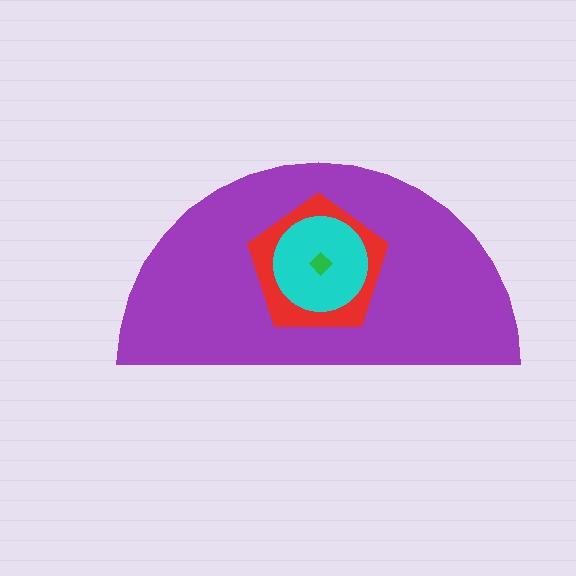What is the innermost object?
The green diamond.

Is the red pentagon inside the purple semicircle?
Yes.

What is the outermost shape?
The purple semicircle.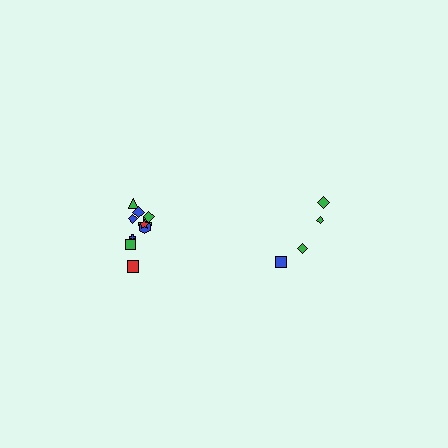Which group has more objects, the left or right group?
The left group.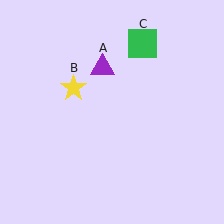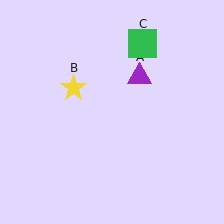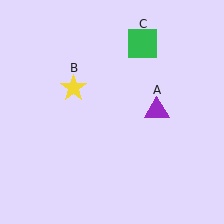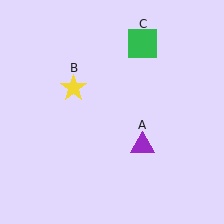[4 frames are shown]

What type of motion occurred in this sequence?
The purple triangle (object A) rotated clockwise around the center of the scene.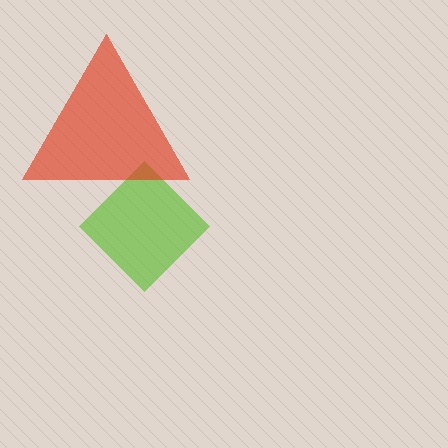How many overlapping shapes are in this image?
There are 2 overlapping shapes in the image.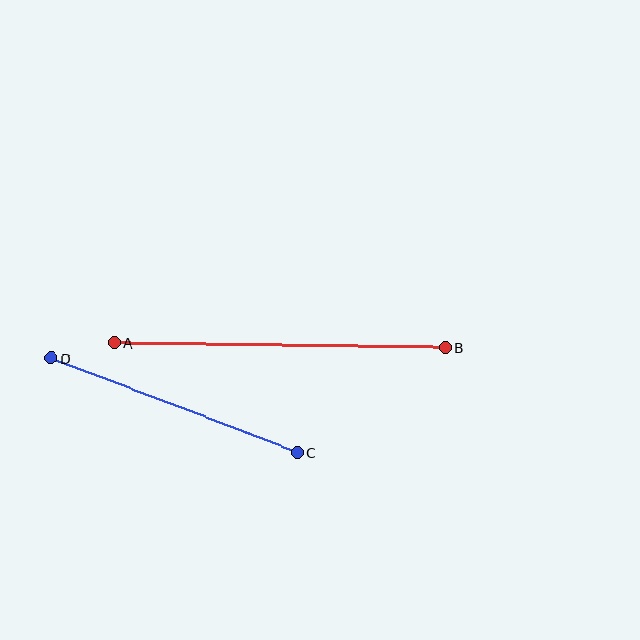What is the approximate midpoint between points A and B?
The midpoint is at approximately (279, 345) pixels.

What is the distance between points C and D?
The distance is approximately 264 pixels.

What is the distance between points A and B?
The distance is approximately 331 pixels.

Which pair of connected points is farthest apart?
Points A and B are farthest apart.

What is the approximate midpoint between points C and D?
The midpoint is at approximately (174, 405) pixels.